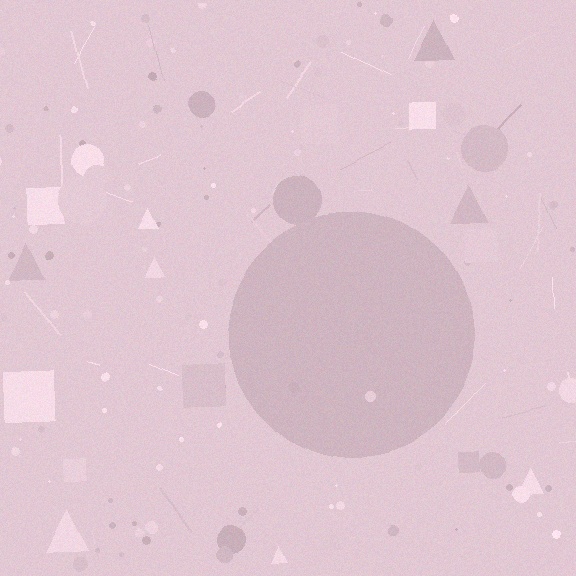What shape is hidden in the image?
A circle is hidden in the image.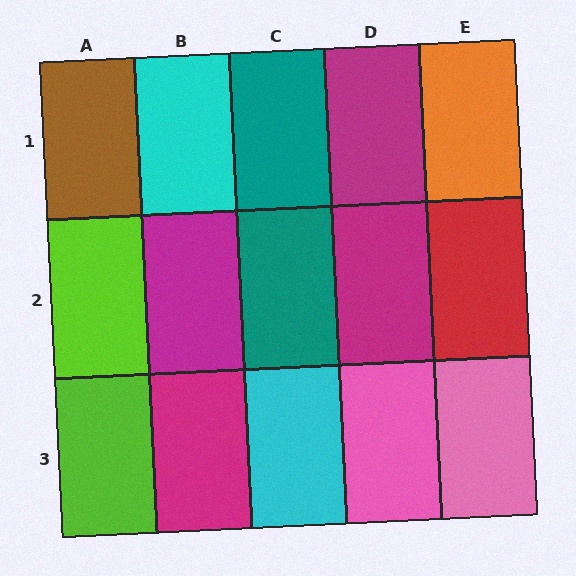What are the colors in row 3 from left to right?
Lime, magenta, cyan, pink, pink.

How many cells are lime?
2 cells are lime.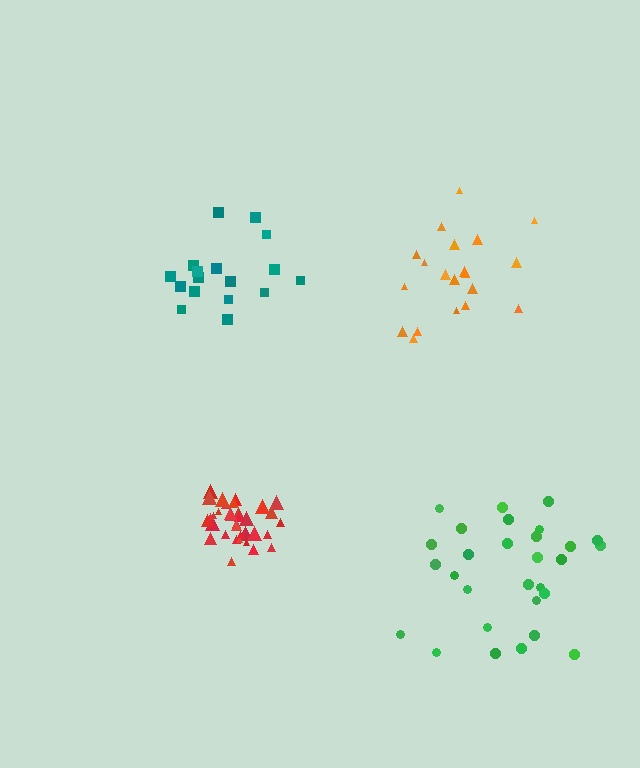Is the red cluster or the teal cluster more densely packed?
Red.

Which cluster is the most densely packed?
Red.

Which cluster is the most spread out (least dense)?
Orange.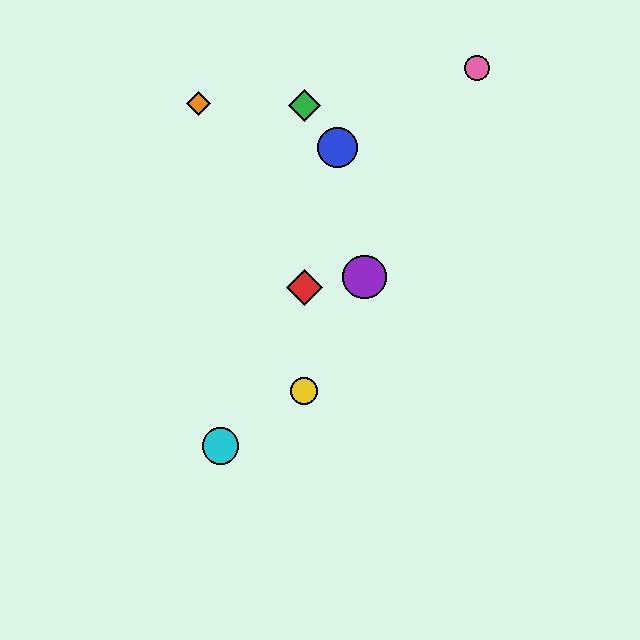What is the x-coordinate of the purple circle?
The purple circle is at x≈365.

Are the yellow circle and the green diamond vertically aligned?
Yes, both are at x≈304.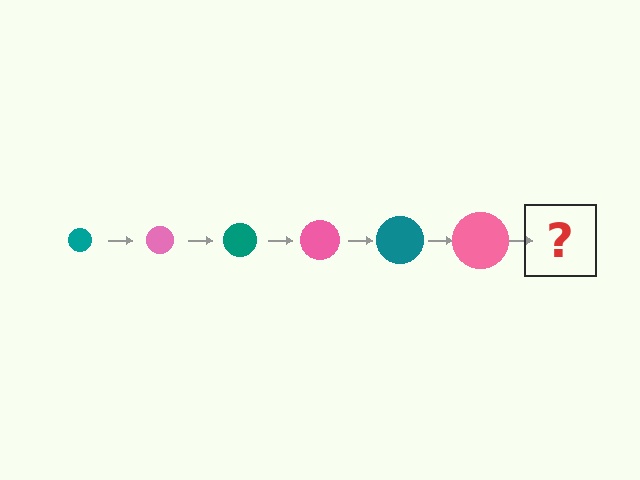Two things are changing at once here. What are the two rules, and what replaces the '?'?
The two rules are that the circle grows larger each step and the color cycles through teal and pink. The '?' should be a teal circle, larger than the previous one.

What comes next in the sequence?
The next element should be a teal circle, larger than the previous one.